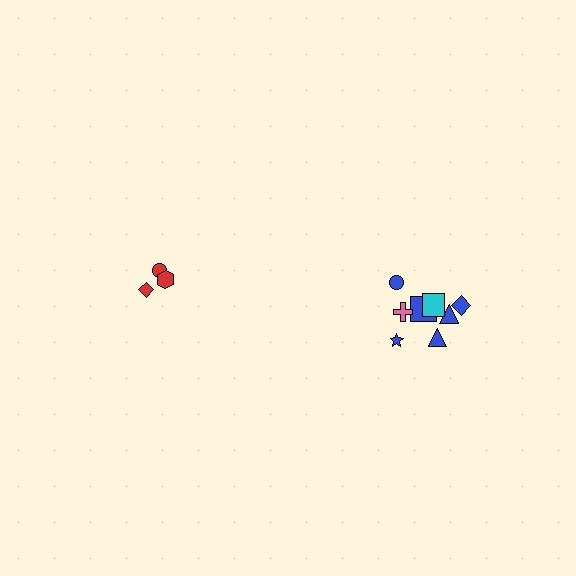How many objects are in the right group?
There are 8 objects.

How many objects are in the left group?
There are 3 objects.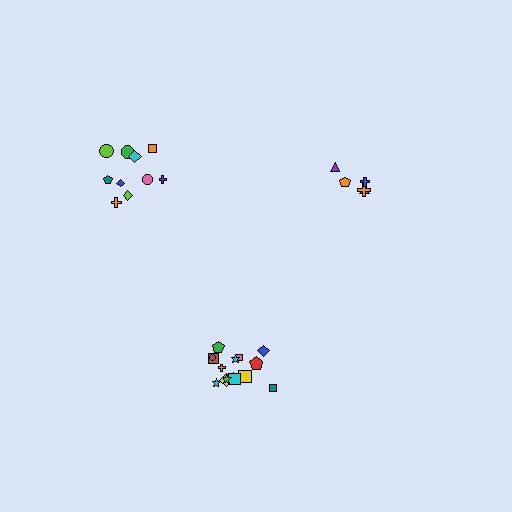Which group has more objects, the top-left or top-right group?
The top-left group.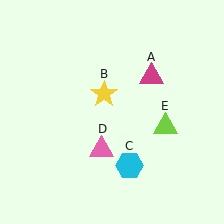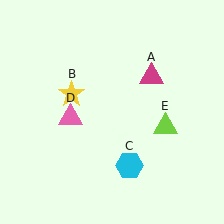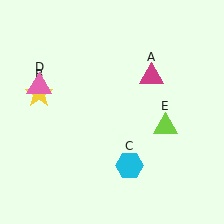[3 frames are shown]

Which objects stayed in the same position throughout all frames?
Magenta triangle (object A) and cyan hexagon (object C) and lime triangle (object E) remained stationary.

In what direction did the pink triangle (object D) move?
The pink triangle (object D) moved up and to the left.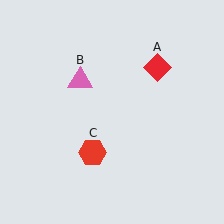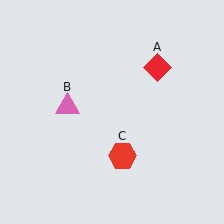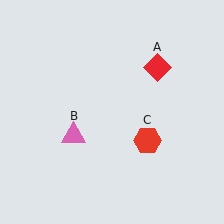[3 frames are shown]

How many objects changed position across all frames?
2 objects changed position: pink triangle (object B), red hexagon (object C).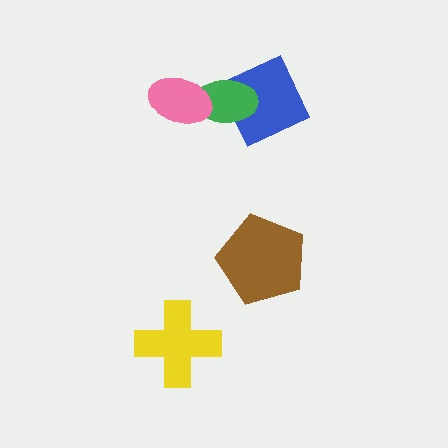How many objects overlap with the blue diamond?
1 object overlaps with the blue diamond.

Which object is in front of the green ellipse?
The pink ellipse is in front of the green ellipse.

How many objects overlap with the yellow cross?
0 objects overlap with the yellow cross.